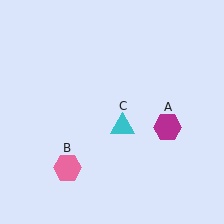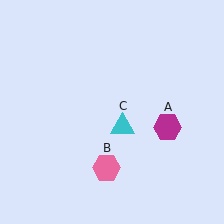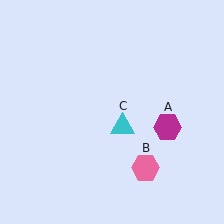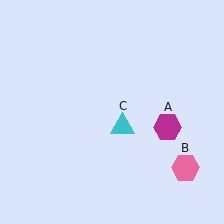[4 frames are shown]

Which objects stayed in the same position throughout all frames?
Magenta hexagon (object A) and cyan triangle (object C) remained stationary.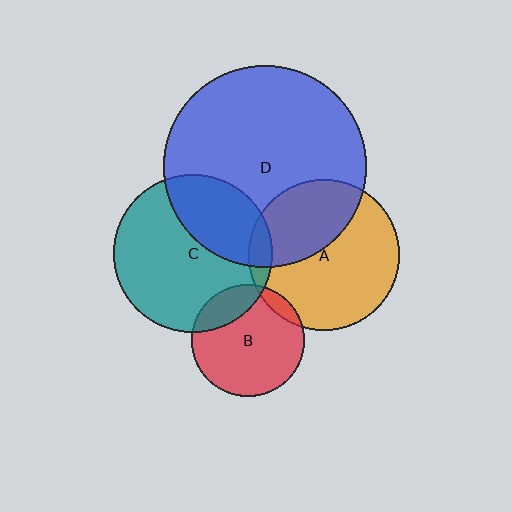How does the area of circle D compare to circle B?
Approximately 3.3 times.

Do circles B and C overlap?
Yes.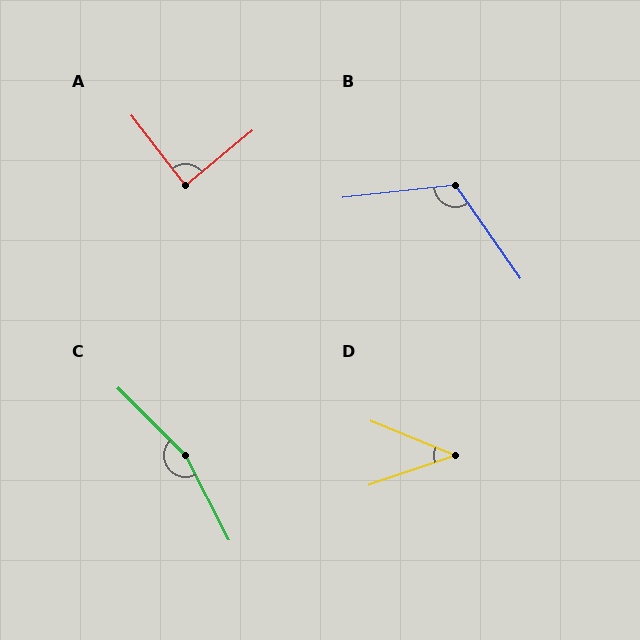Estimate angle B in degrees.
Approximately 119 degrees.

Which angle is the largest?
C, at approximately 162 degrees.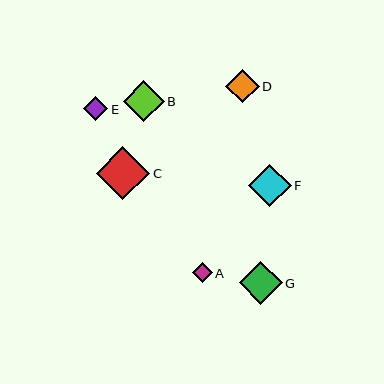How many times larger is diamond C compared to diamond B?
Diamond C is approximately 1.3 times the size of diamond B.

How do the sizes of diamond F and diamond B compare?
Diamond F and diamond B are approximately the same size.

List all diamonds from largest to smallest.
From largest to smallest: C, G, F, B, D, E, A.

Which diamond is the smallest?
Diamond A is the smallest with a size of approximately 20 pixels.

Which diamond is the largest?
Diamond C is the largest with a size of approximately 53 pixels.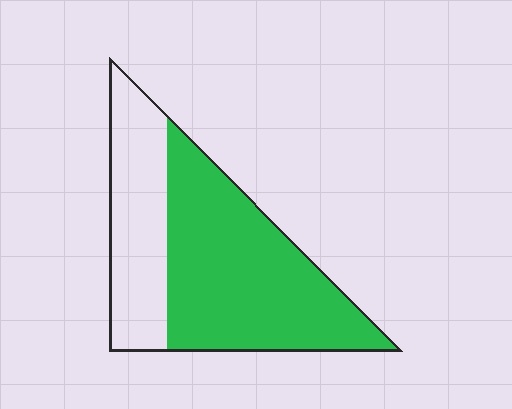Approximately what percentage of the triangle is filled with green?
Approximately 65%.